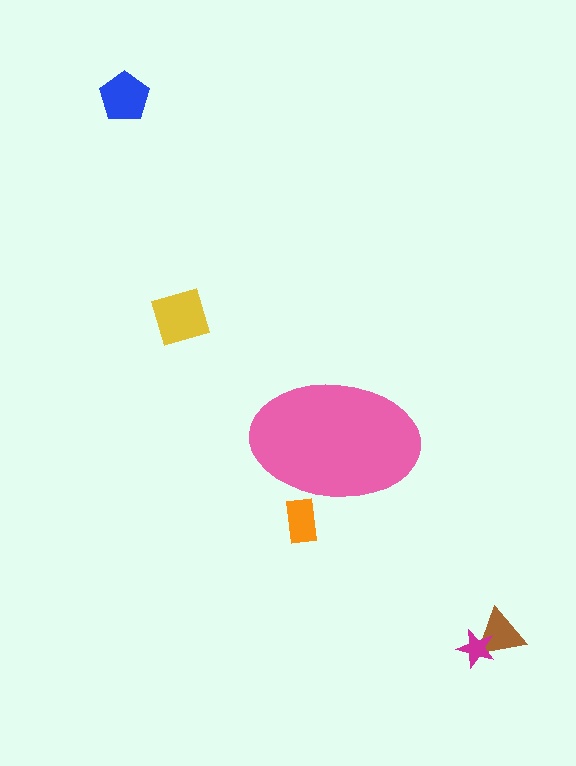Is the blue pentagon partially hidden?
No, the blue pentagon is fully visible.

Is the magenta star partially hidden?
No, the magenta star is fully visible.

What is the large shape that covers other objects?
A pink ellipse.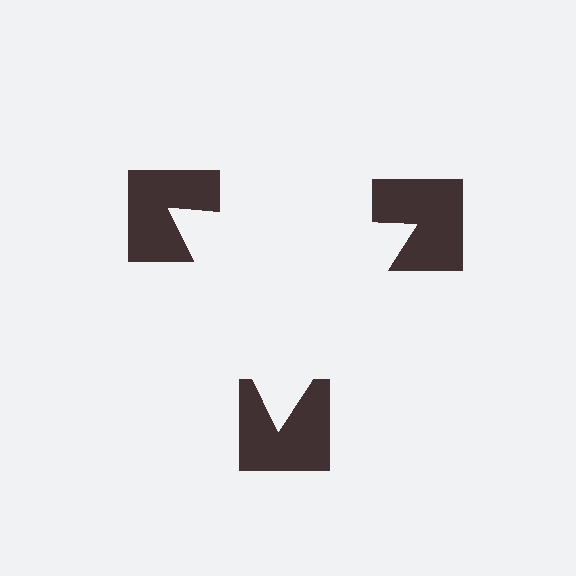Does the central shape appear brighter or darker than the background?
It typically appears slightly brighter than the background, even though no actual brightness change is drawn.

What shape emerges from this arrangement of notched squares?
An illusory triangle — its edges are inferred from the aligned wedge cuts in the notched squares, not physically drawn.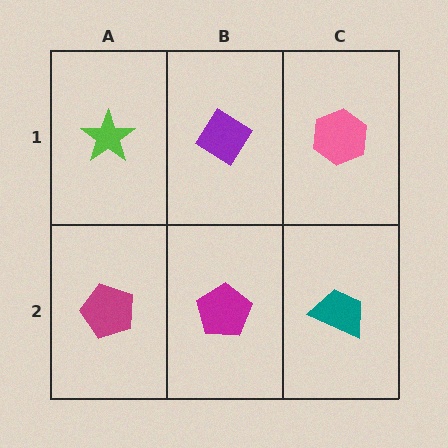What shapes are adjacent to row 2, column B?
A purple diamond (row 1, column B), a magenta pentagon (row 2, column A), a teal trapezoid (row 2, column C).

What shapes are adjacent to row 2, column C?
A pink hexagon (row 1, column C), a magenta pentagon (row 2, column B).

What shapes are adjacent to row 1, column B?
A magenta pentagon (row 2, column B), a lime star (row 1, column A), a pink hexagon (row 1, column C).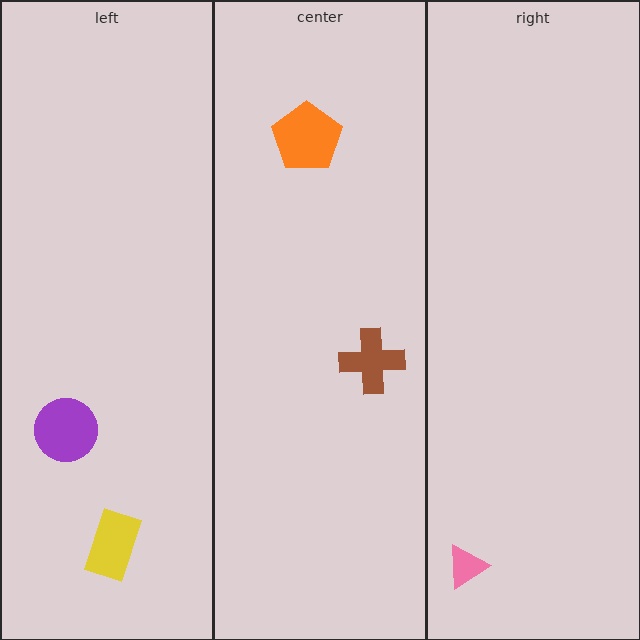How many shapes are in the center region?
2.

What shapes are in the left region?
The yellow rectangle, the purple circle.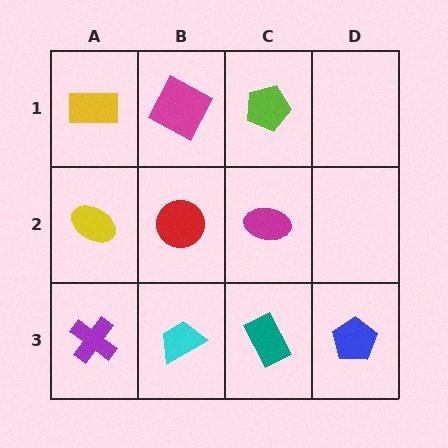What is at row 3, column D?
A blue pentagon.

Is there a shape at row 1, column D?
No, that cell is empty.